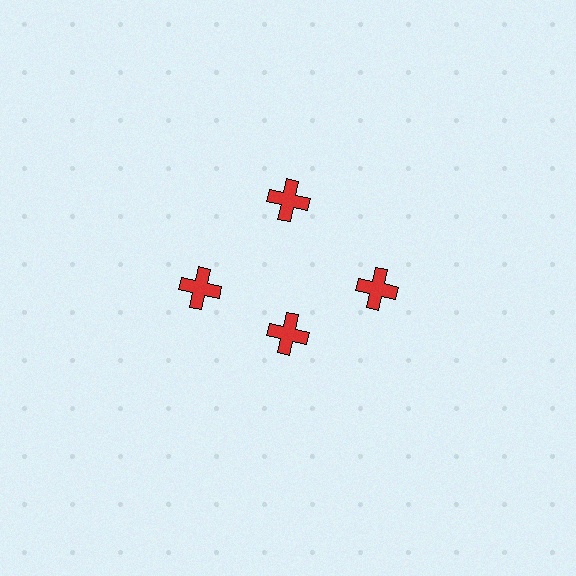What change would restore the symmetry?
The symmetry would be restored by moving it outward, back onto the ring so that all 4 crosses sit at equal angles and equal distance from the center.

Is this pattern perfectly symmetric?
No. The 4 red crosses are arranged in a ring, but one element near the 6 o'clock position is pulled inward toward the center, breaking the 4-fold rotational symmetry.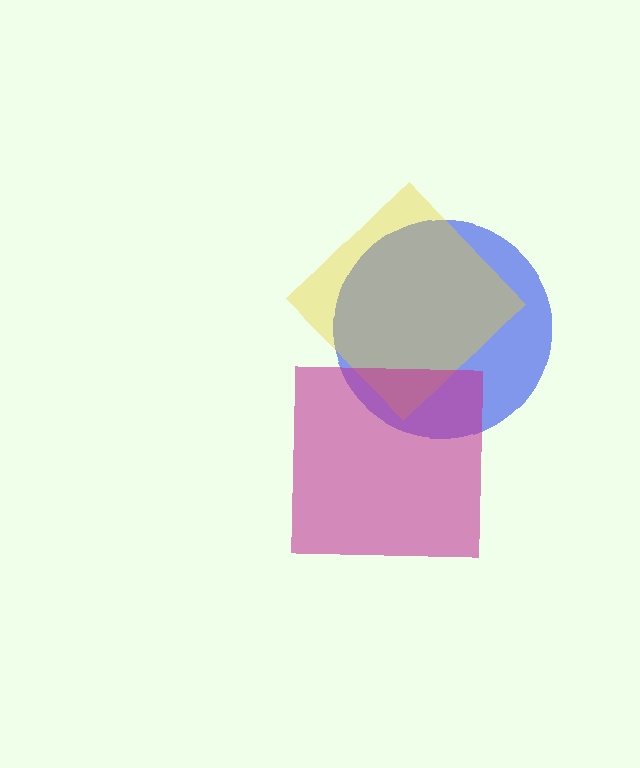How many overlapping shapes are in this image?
There are 3 overlapping shapes in the image.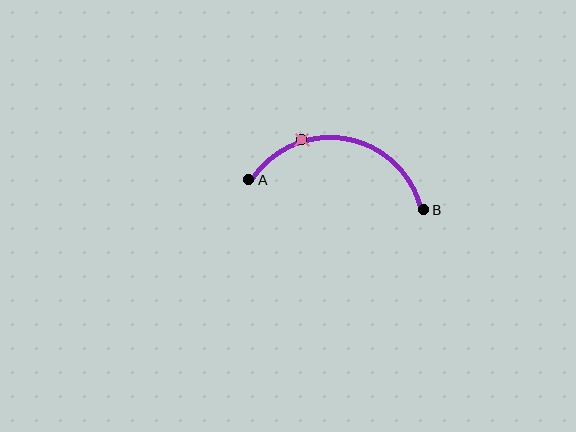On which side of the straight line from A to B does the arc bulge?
The arc bulges above the straight line connecting A and B.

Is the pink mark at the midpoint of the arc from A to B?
No. The pink mark lies on the arc but is closer to endpoint A. The arc midpoint would be at the point on the curve equidistant along the arc from both A and B.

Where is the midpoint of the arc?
The arc midpoint is the point on the curve farthest from the straight line joining A and B. It sits above that line.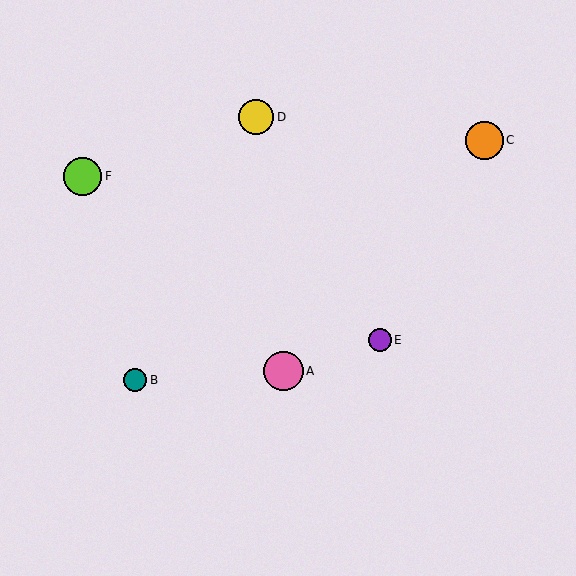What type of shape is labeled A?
Shape A is a pink circle.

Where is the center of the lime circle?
The center of the lime circle is at (82, 177).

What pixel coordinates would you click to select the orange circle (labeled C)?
Click at (484, 140) to select the orange circle C.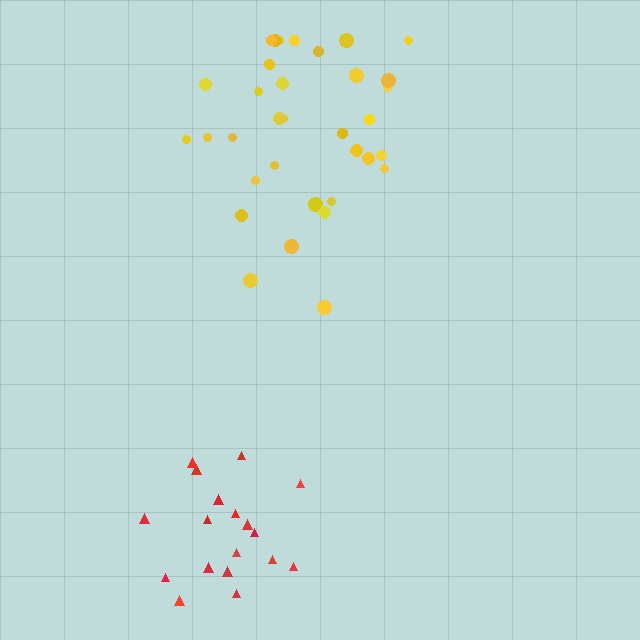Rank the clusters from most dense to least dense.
red, yellow.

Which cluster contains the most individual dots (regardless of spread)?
Yellow (35).